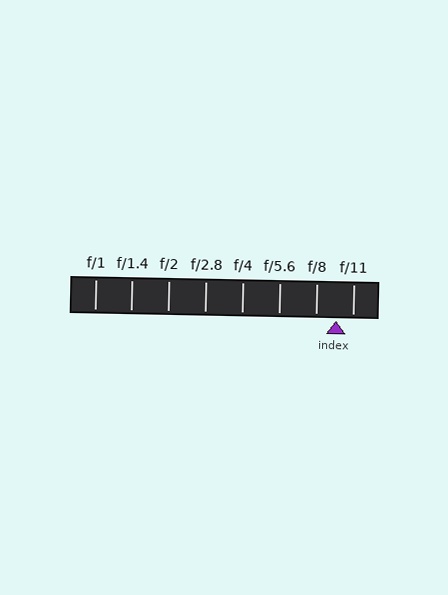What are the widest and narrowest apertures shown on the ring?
The widest aperture shown is f/1 and the narrowest is f/11.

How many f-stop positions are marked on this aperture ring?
There are 8 f-stop positions marked.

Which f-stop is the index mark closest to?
The index mark is closest to f/11.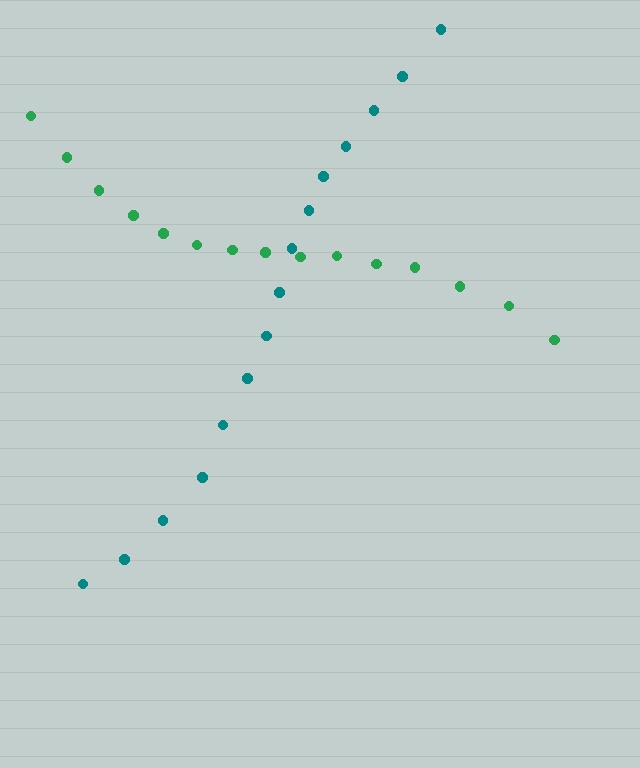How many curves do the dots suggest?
There are 2 distinct paths.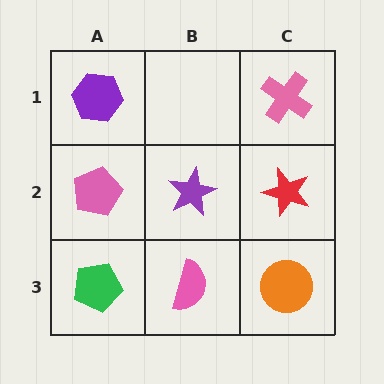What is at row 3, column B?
A pink semicircle.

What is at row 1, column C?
A pink cross.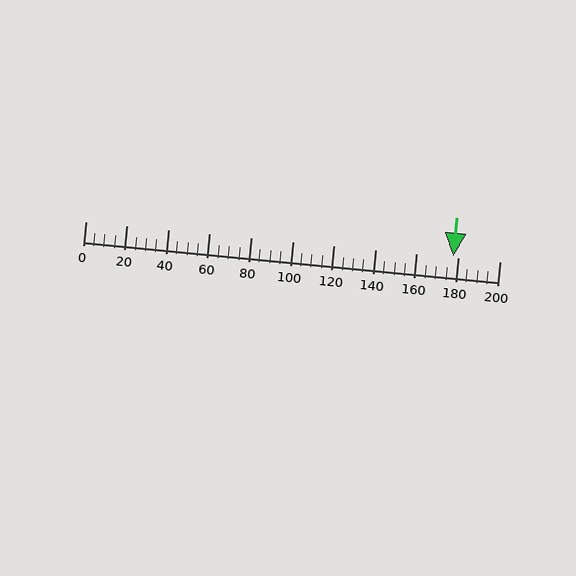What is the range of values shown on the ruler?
The ruler shows values from 0 to 200.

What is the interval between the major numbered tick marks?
The major tick marks are spaced 20 units apart.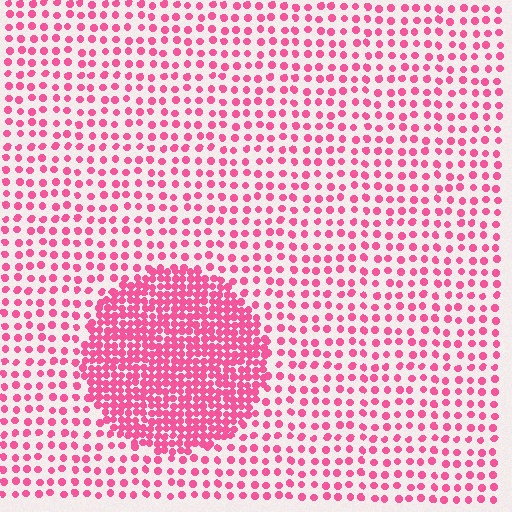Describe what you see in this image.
The image contains small pink elements arranged at two different densities. A circle-shaped region is visible where the elements are more densely packed than the surrounding area.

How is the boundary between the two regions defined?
The boundary is defined by a change in element density (approximately 2.6x ratio). All elements are the same color, size, and shape.